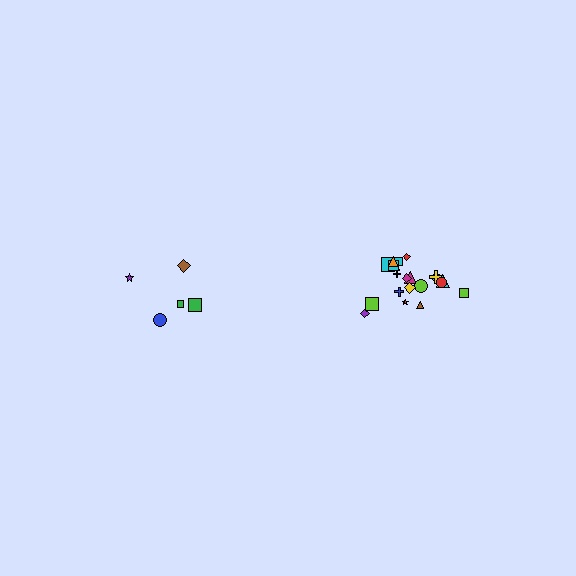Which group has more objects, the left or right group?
The right group.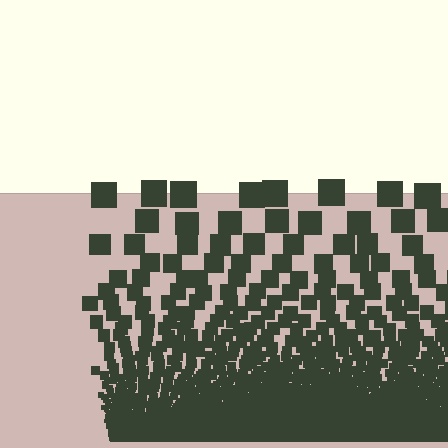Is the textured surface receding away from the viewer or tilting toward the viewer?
The surface appears to tilt toward the viewer. Texture elements get larger and sparser toward the top.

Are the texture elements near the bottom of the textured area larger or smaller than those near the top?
Smaller. The gradient is inverted — elements near the bottom are smaller and denser.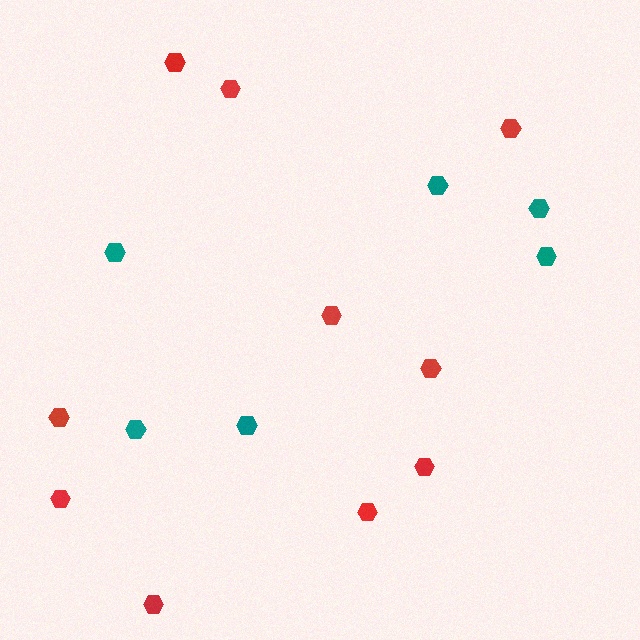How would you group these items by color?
There are 2 groups: one group of teal hexagons (6) and one group of red hexagons (10).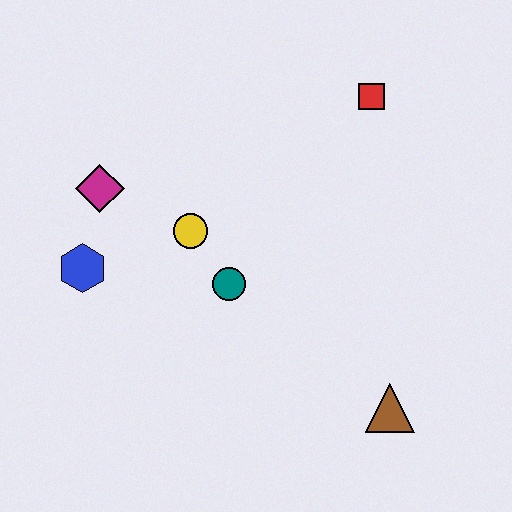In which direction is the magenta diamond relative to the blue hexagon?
The magenta diamond is above the blue hexagon.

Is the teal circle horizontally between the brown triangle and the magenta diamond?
Yes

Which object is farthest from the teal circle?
The red square is farthest from the teal circle.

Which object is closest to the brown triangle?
The teal circle is closest to the brown triangle.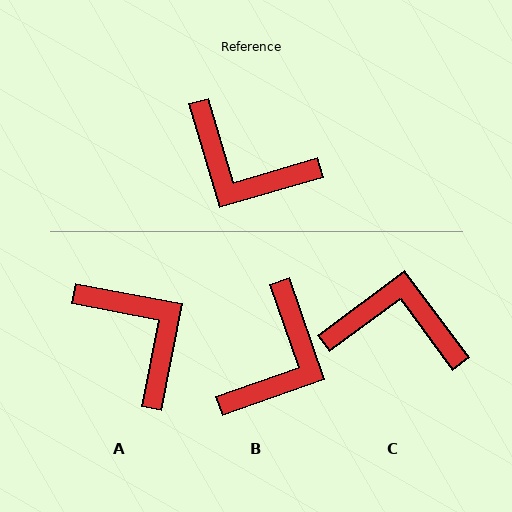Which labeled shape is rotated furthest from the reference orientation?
C, about 160 degrees away.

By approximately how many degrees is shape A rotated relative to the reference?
Approximately 153 degrees counter-clockwise.